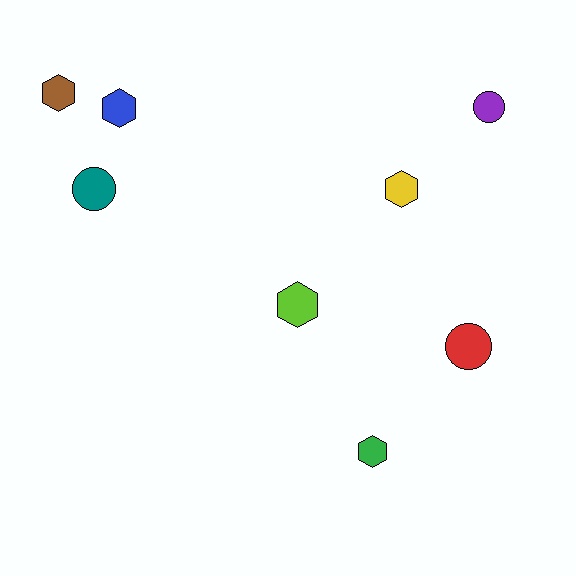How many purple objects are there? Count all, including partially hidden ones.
There is 1 purple object.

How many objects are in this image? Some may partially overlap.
There are 8 objects.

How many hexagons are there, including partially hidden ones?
There are 5 hexagons.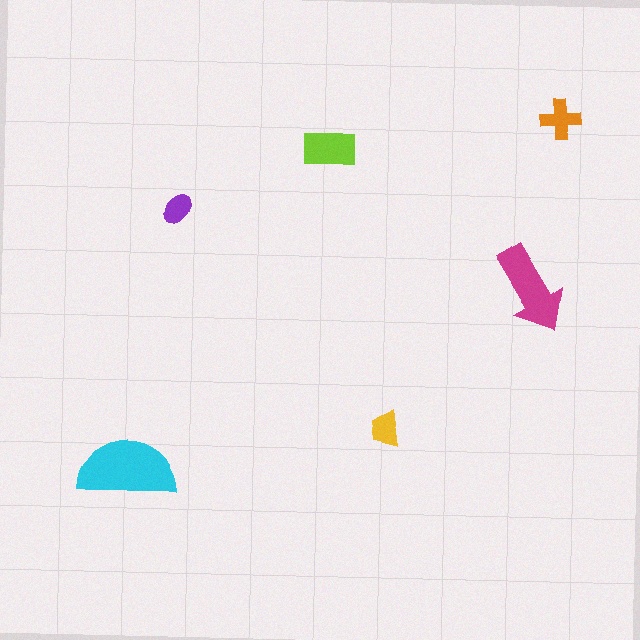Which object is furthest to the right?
The orange cross is rightmost.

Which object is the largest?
The cyan semicircle.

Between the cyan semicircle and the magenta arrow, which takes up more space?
The cyan semicircle.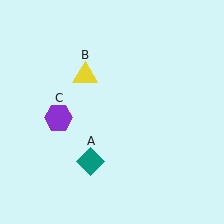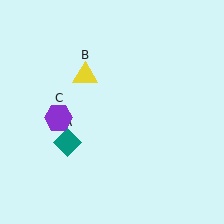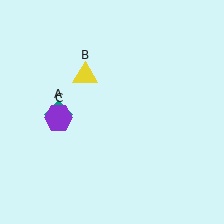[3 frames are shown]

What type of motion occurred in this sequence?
The teal diamond (object A) rotated clockwise around the center of the scene.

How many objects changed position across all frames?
1 object changed position: teal diamond (object A).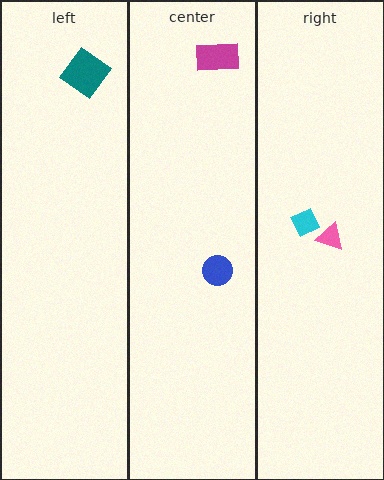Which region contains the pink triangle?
The right region.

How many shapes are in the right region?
2.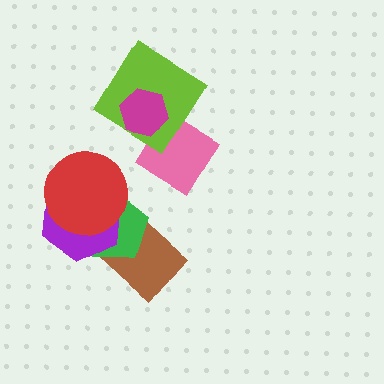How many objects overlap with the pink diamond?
1 object overlaps with the pink diamond.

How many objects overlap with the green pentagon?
3 objects overlap with the green pentagon.